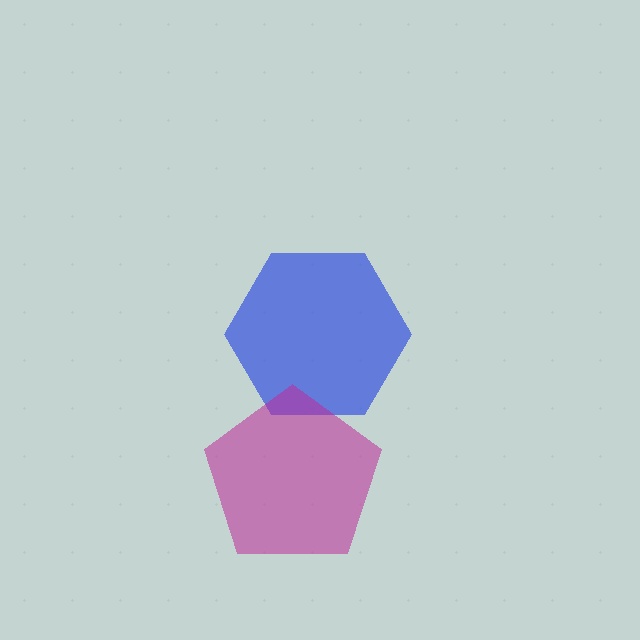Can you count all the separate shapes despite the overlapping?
Yes, there are 2 separate shapes.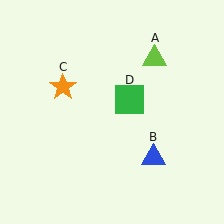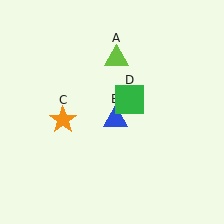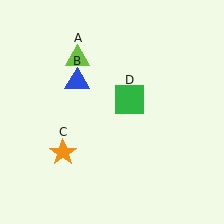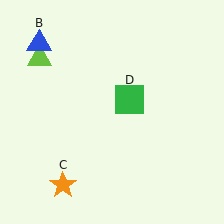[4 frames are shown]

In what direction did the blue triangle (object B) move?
The blue triangle (object B) moved up and to the left.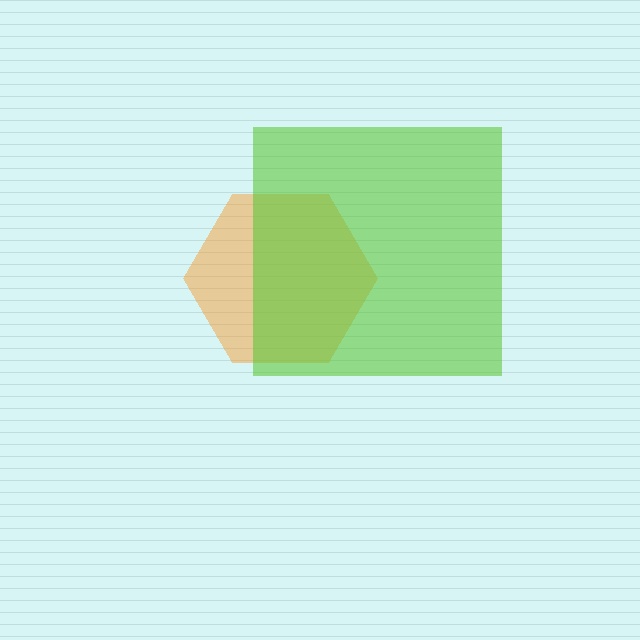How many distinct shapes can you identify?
There are 2 distinct shapes: an orange hexagon, a lime square.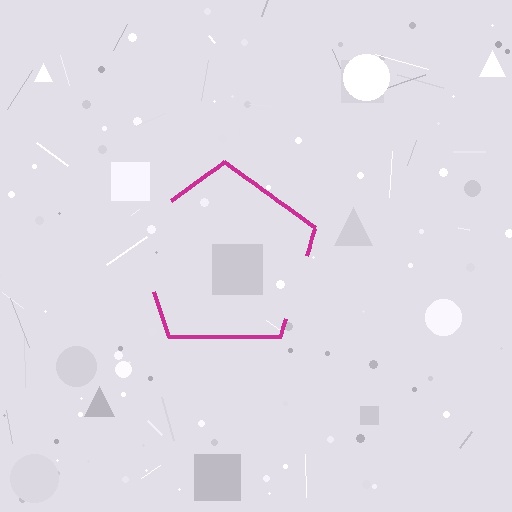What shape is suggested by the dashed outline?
The dashed outline suggests a pentagon.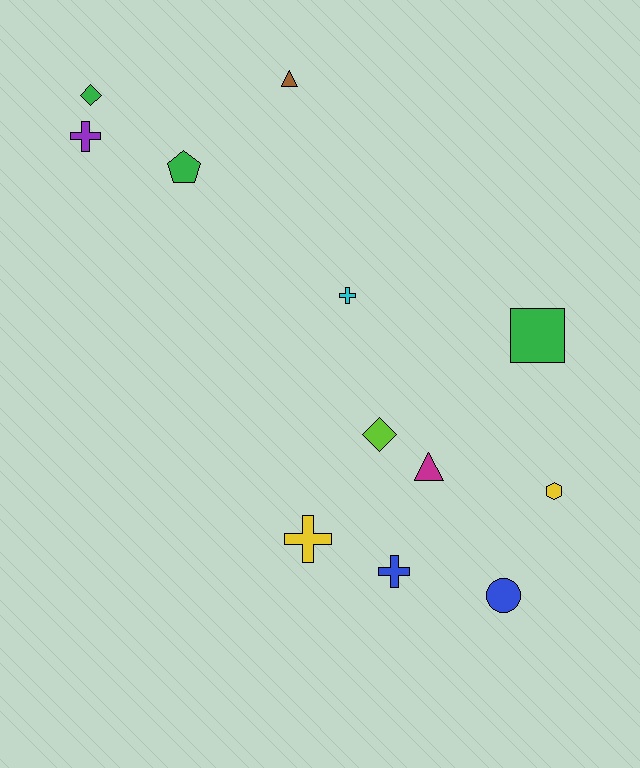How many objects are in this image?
There are 12 objects.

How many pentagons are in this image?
There is 1 pentagon.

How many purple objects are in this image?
There is 1 purple object.